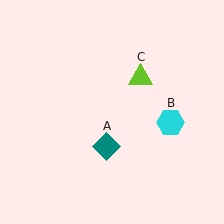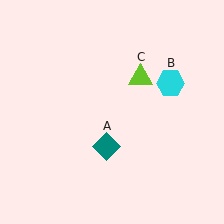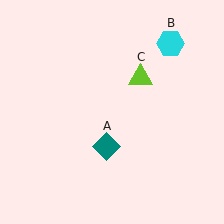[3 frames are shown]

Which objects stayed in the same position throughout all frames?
Teal diamond (object A) and lime triangle (object C) remained stationary.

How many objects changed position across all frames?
1 object changed position: cyan hexagon (object B).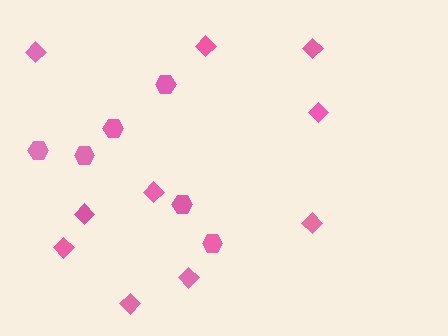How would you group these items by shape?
There are 2 groups: one group of diamonds (10) and one group of hexagons (6).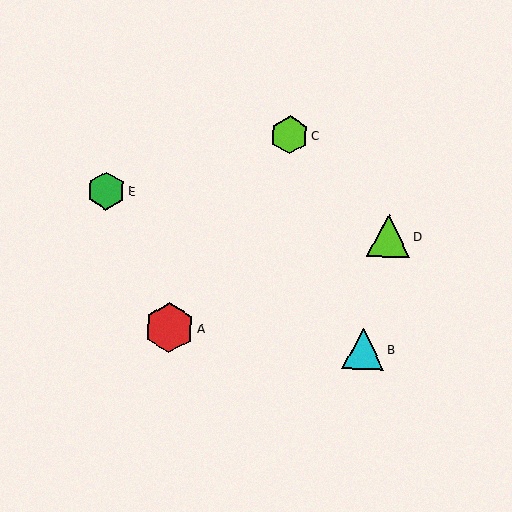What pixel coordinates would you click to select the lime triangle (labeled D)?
Click at (389, 236) to select the lime triangle D.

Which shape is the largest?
The red hexagon (labeled A) is the largest.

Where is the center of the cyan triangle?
The center of the cyan triangle is at (363, 349).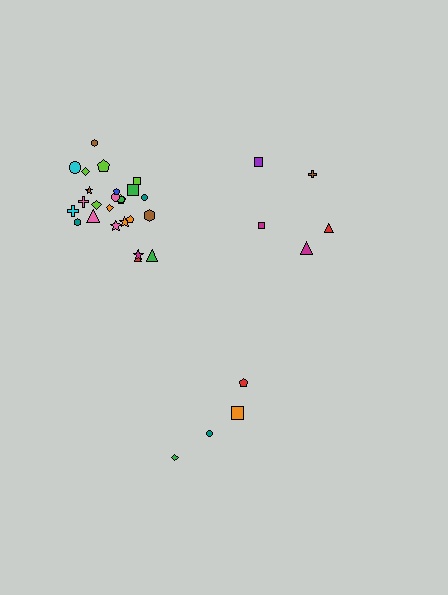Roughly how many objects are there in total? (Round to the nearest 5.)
Roughly 35 objects in total.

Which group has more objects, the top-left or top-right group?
The top-left group.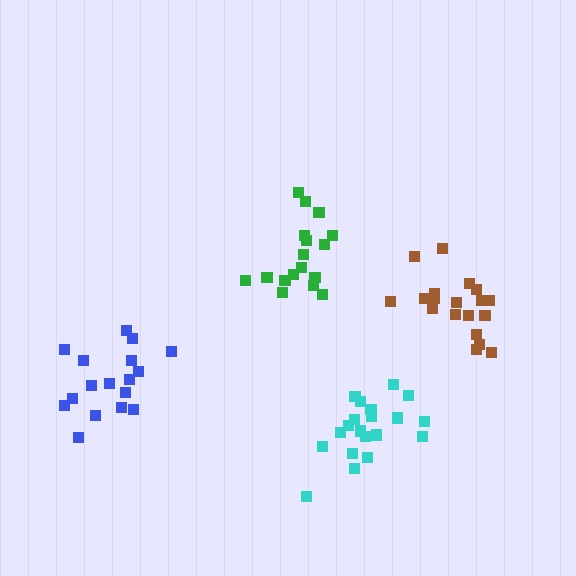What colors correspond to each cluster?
The clusters are colored: green, brown, cyan, blue.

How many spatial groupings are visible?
There are 4 spatial groupings.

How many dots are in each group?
Group 1: 17 dots, Group 2: 19 dots, Group 3: 21 dots, Group 4: 17 dots (74 total).